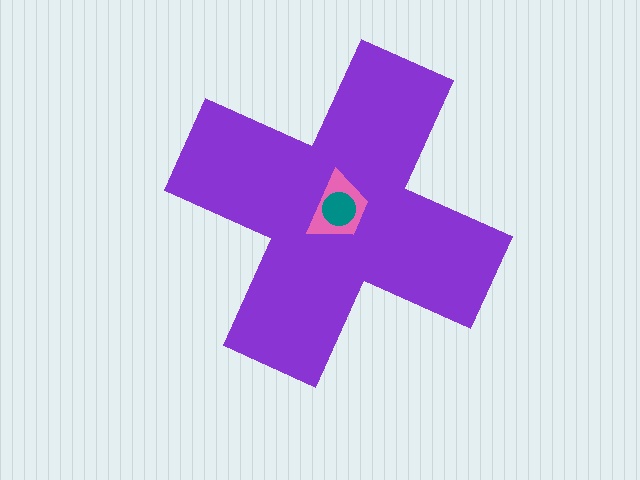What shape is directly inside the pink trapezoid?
The teal circle.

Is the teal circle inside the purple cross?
Yes.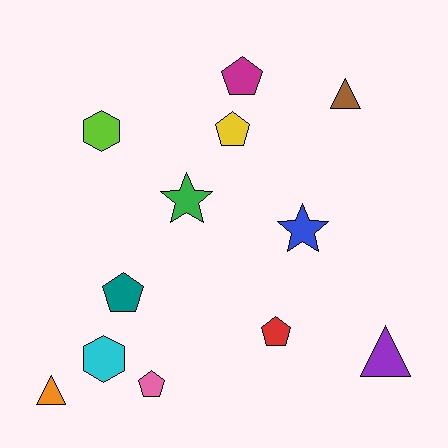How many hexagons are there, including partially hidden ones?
There are 2 hexagons.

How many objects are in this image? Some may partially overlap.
There are 12 objects.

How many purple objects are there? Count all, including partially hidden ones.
There is 1 purple object.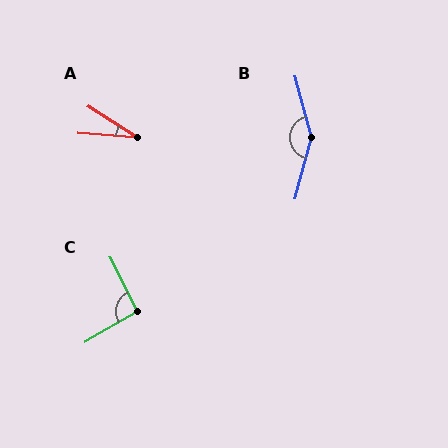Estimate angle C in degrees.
Approximately 93 degrees.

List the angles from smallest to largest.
A (29°), C (93°), B (150°).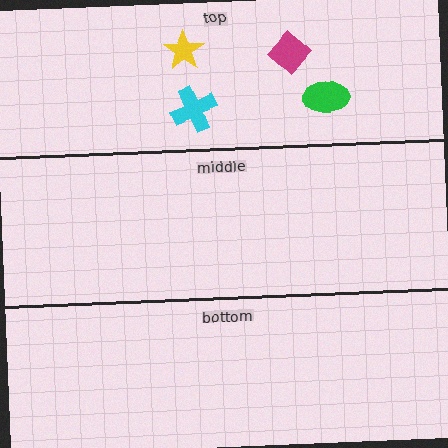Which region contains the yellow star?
The top region.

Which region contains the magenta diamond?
The top region.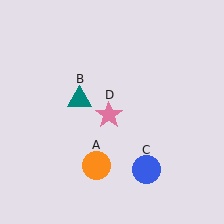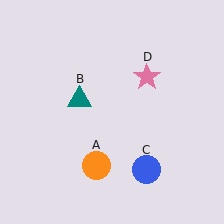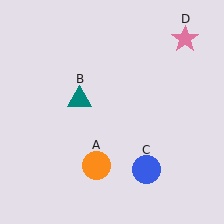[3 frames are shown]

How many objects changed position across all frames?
1 object changed position: pink star (object D).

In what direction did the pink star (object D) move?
The pink star (object D) moved up and to the right.